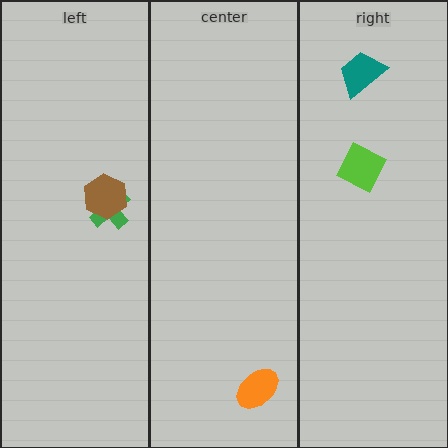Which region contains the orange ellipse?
The center region.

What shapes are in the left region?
The green cross, the brown hexagon.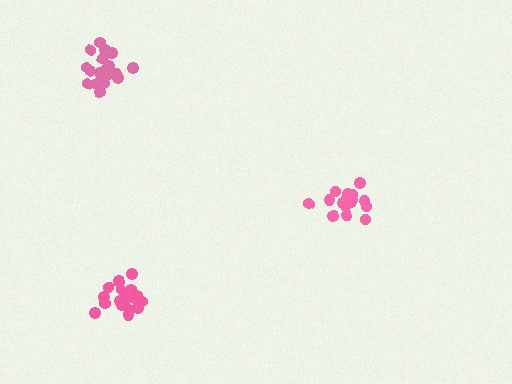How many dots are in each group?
Group 1: 21 dots, Group 2: 17 dots, Group 3: 19 dots (57 total).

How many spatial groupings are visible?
There are 3 spatial groupings.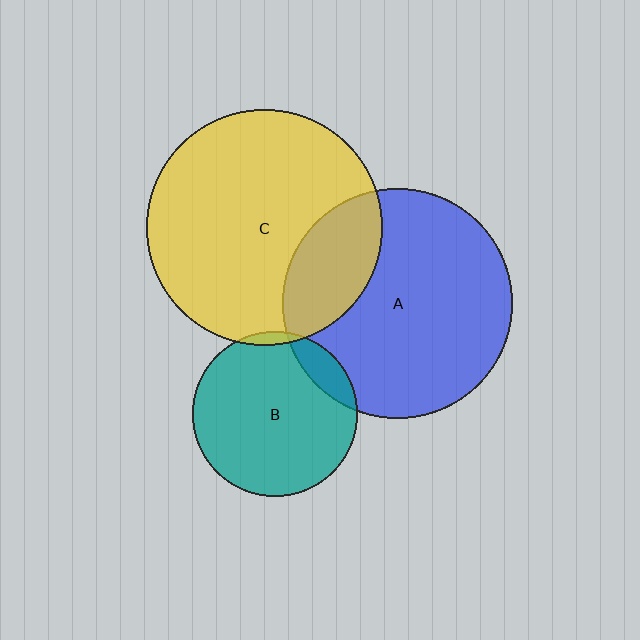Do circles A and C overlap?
Yes.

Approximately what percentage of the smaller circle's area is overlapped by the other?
Approximately 25%.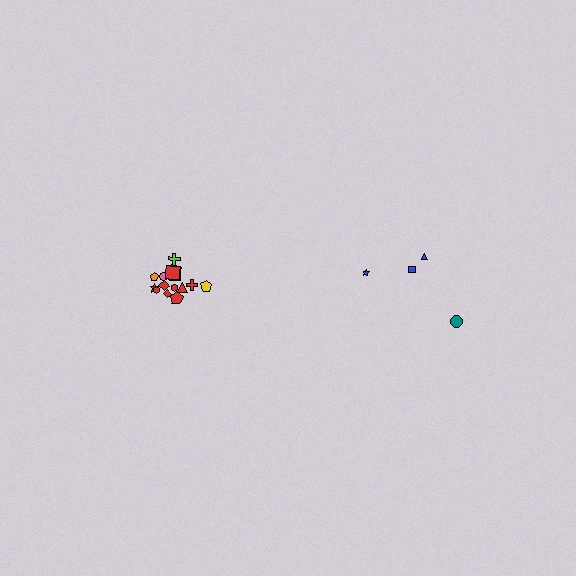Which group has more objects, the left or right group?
The left group.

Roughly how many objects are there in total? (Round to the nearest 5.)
Roughly 20 objects in total.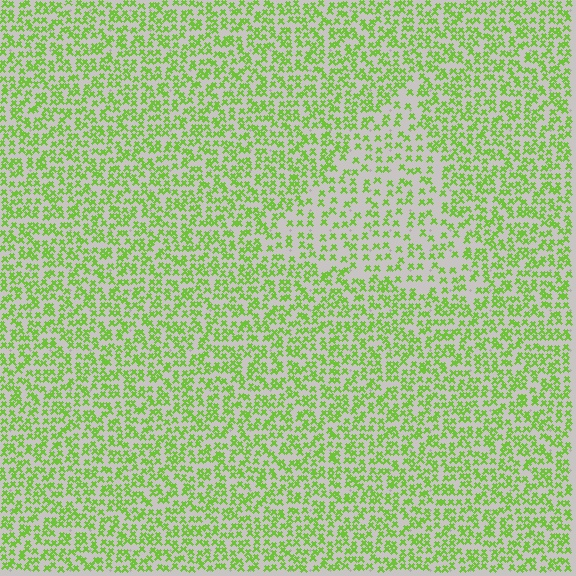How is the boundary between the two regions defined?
The boundary is defined by a change in element density (approximately 1.8x ratio). All elements are the same color, size, and shape.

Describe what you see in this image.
The image contains small lime elements arranged at two different densities. A triangle-shaped region is visible where the elements are less densely packed than the surrounding area.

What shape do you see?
I see a triangle.